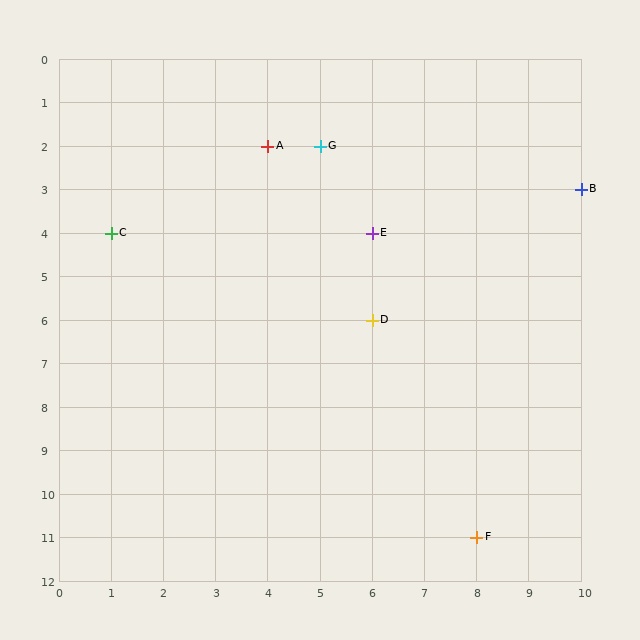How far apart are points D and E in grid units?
Points D and E are 2 rows apart.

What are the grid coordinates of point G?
Point G is at grid coordinates (5, 2).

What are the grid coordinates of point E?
Point E is at grid coordinates (6, 4).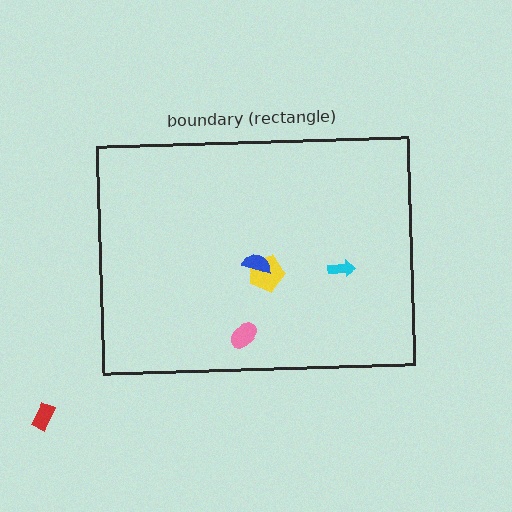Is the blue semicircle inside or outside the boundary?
Inside.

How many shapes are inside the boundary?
4 inside, 1 outside.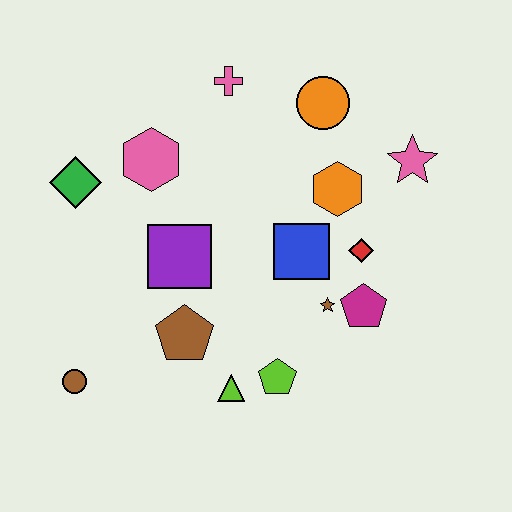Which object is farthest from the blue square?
The brown circle is farthest from the blue square.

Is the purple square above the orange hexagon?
No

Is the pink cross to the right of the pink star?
No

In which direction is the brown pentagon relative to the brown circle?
The brown pentagon is to the right of the brown circle.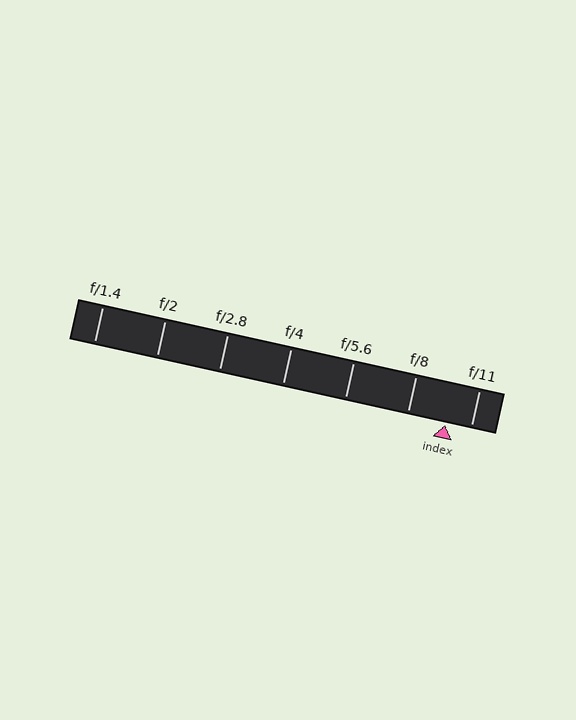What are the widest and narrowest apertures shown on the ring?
The widest aperture shown is f/1.4 and the narrowest is f/11.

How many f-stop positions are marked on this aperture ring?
There are 7 f-stop positions marked.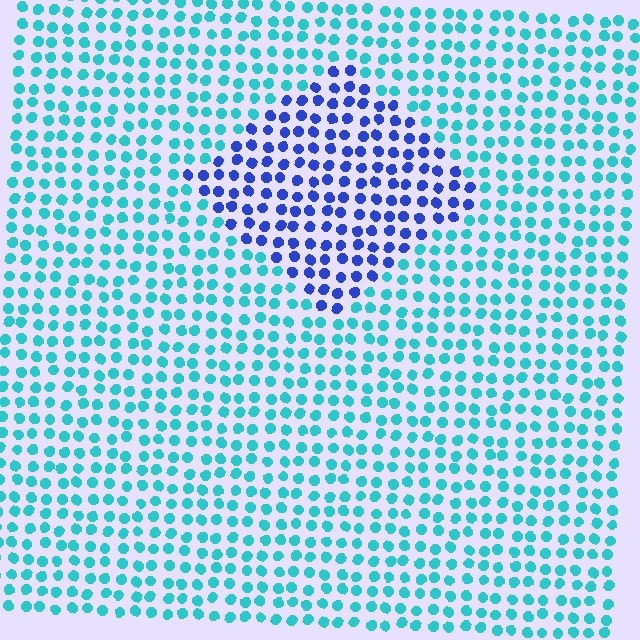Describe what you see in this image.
The image is filled with small cyan elements in a uniform arrangement. A diamond-shaped region is visible where the elements are tinted to a slightly different hue, forming a subtle color boundary.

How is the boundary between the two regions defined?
The boundary is defined purely by a slight shift in hue (about 50 degrees). Spacing, size, and orientation are identical on both sides.